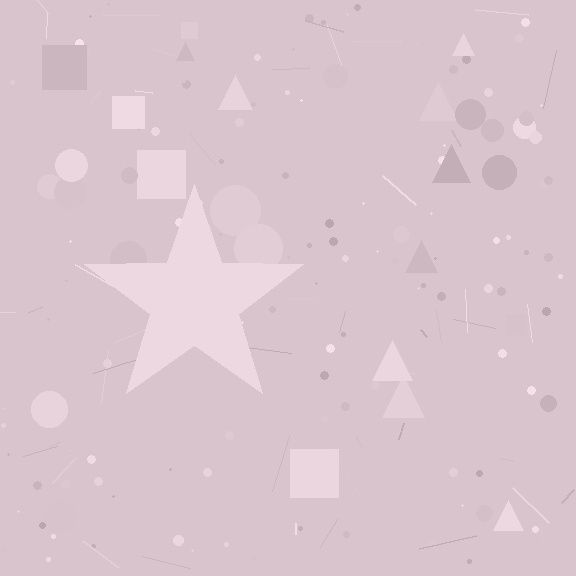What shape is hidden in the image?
A star is hidden in the image.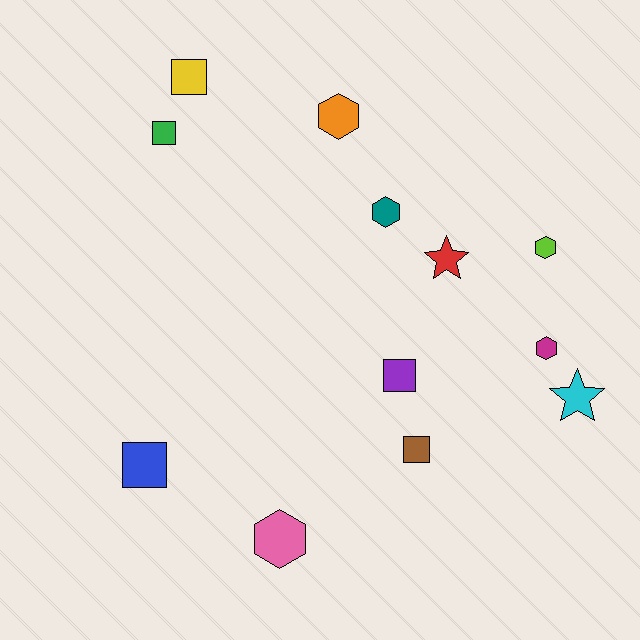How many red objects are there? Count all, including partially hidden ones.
There is 1 red object.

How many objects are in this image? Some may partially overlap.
There are 12 objects.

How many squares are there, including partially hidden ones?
There are 5 squares.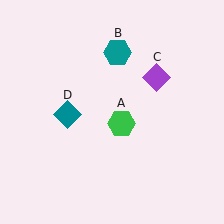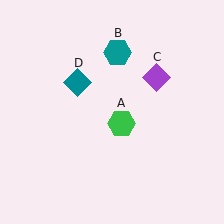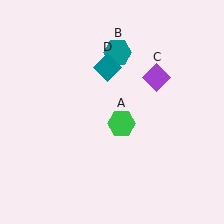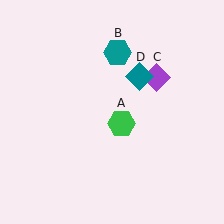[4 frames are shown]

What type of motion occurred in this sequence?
The teal diamond (object D) rotated clockwise around the center of the scene.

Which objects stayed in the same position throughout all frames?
Green hexagon (object A) and teal hexagon (object B) and purple diamond (object C) remained stationary.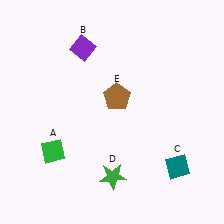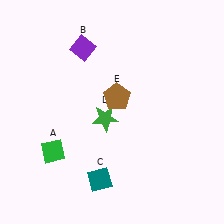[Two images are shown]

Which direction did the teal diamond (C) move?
The teal diamond (C) moved left.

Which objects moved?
The objects that moved are: the teal diamond (C), the green star (D).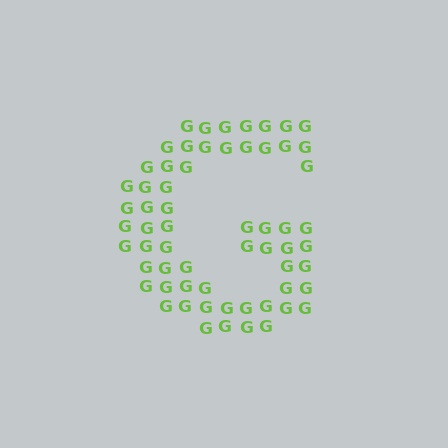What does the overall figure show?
The overall figure shows the letter G.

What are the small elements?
The small elements are letter G's.